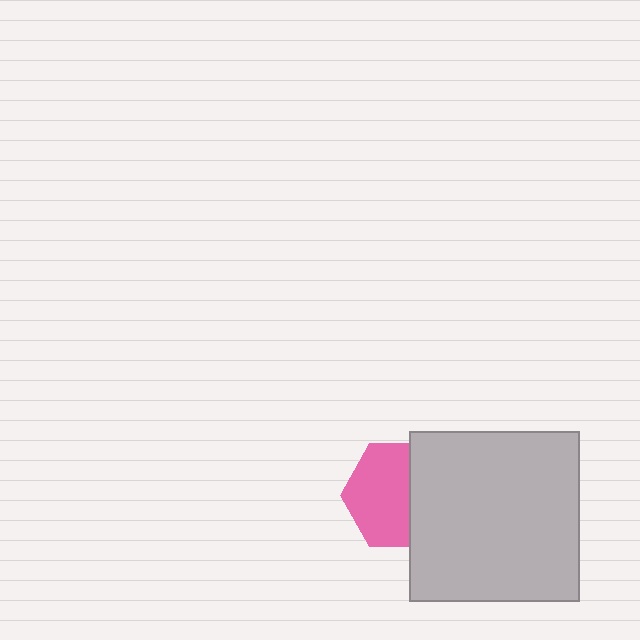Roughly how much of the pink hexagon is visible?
About half of it is visible (roughly 61%).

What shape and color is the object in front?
The object in front is a light gray square.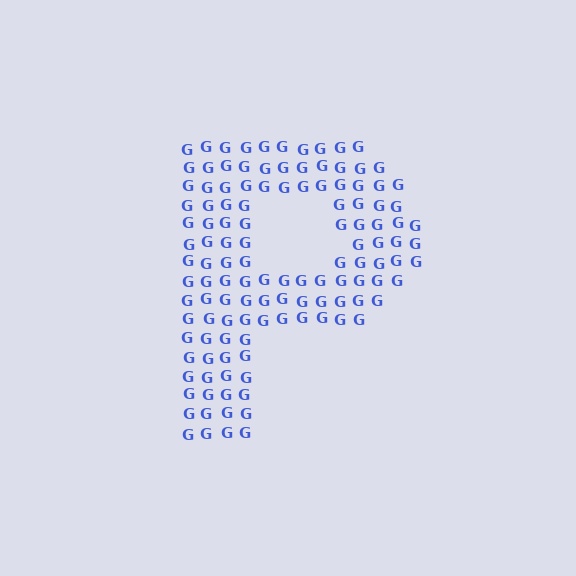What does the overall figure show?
The overall figure shows the letter P.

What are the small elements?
The small elements are letter G's.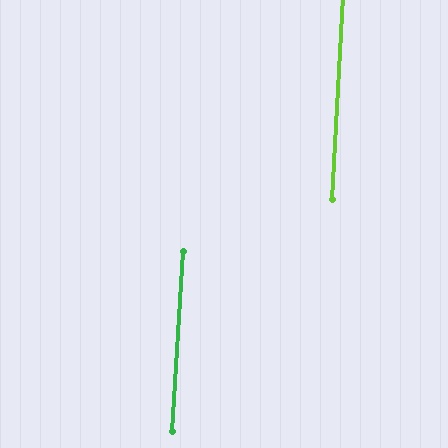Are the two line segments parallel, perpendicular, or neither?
Parallel — their directions differ by only 0.2°.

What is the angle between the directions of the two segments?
Approximately 0 degrees.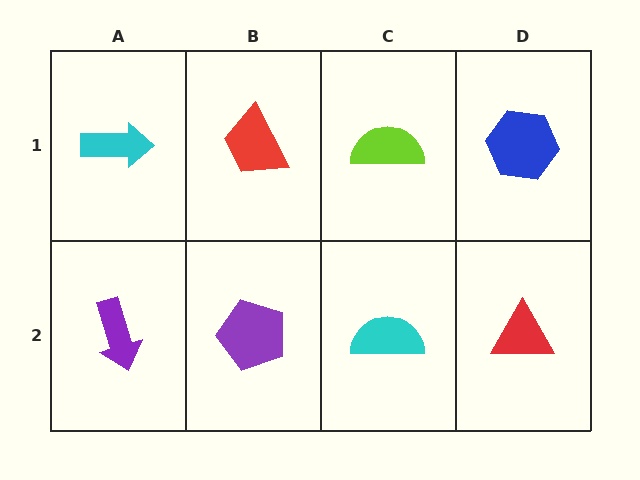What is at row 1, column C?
A lime semicircle.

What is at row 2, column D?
A red triangle.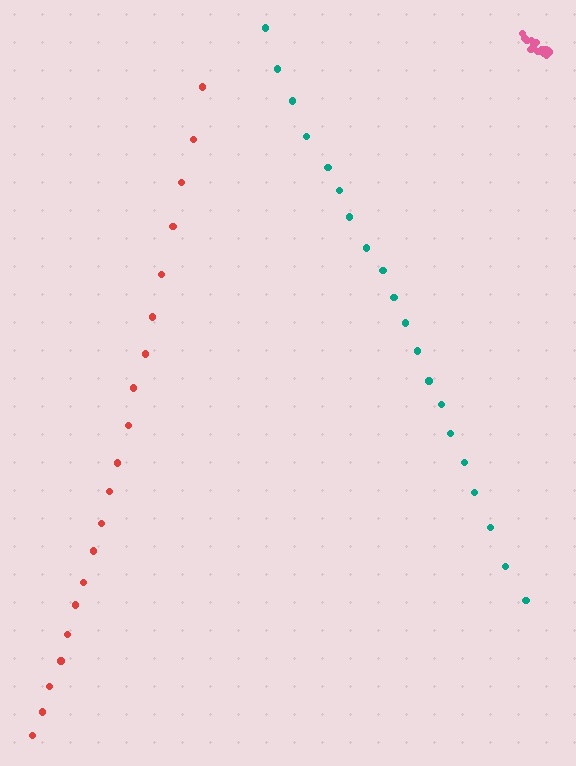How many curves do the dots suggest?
There are 3 distinct paths.